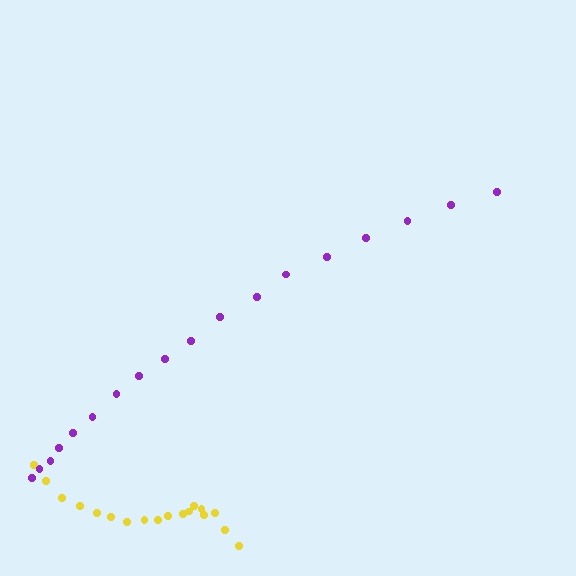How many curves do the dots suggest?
There are 2 distinct paths.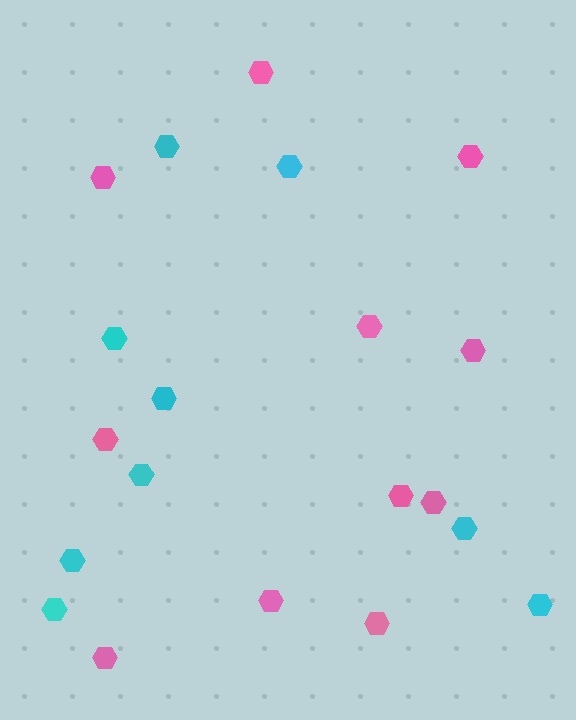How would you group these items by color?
There are 2 groups: one group of pink hexagons (11) and one group of cyan hexagons (9).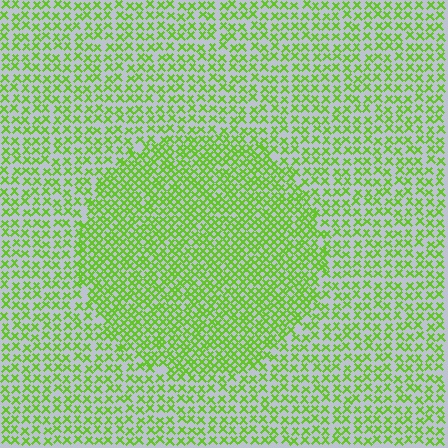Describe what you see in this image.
The image contains small lime elements arranged at two different densities. A circle-shaped region is visible where the elements are more densely packed than the surrounding area.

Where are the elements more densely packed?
The elements are more densely packed inside the circle boundary.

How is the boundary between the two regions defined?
The boundary is defined by a change in element density (approximately 1.7x ratio). All elements are the same color, size, and shape.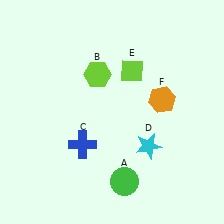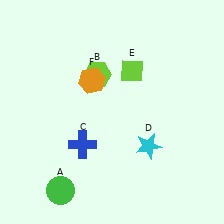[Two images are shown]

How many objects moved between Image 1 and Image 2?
2 objects moved between the two images.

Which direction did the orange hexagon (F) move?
The orange hexagon (F) moved left.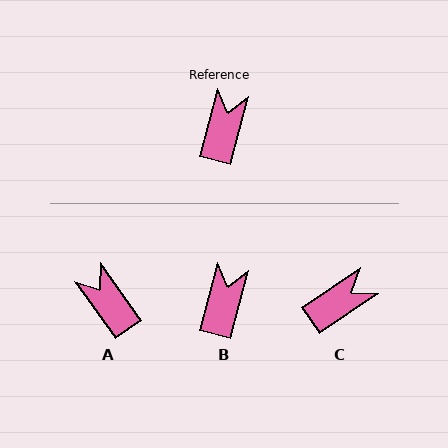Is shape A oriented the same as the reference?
No, it is off by about 50 degrees.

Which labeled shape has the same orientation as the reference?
B.